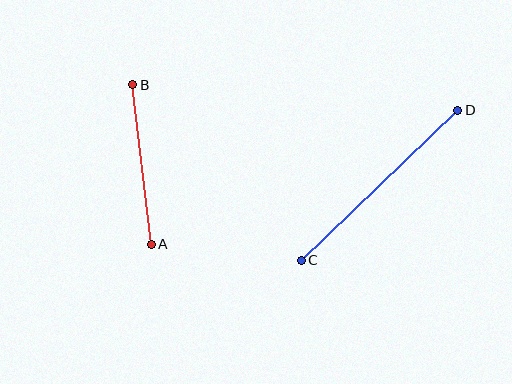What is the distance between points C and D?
The distance is approximately 216 pixels.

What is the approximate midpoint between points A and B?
The midpoint is at approximately (142, 165) pixels.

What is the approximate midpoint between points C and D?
The midpoint is at approximately (379, 185) pixels.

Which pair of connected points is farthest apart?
Points C and D are farthest apart.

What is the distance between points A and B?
The distance is approximately 160 pixels.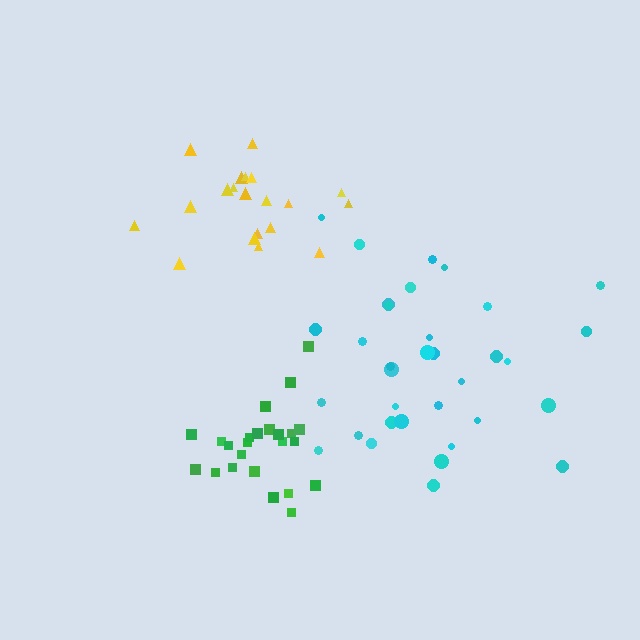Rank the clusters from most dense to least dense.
green, cyan, yellow.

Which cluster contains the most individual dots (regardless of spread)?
Cyan (34).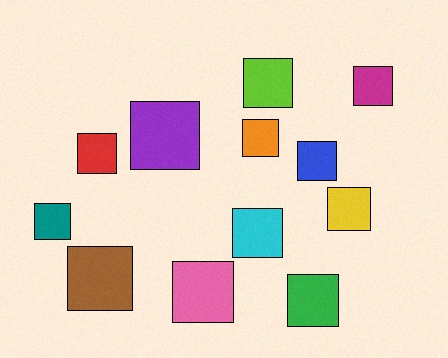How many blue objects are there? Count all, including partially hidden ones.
There is 1 blue object.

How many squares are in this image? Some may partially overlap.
There are 12 squares.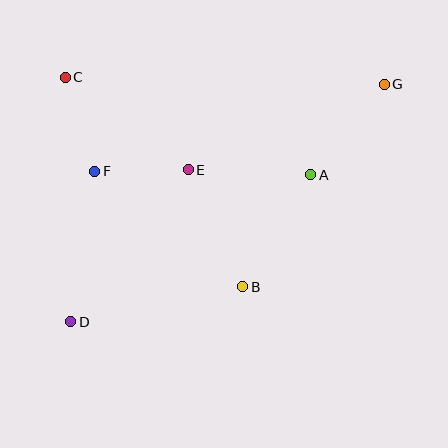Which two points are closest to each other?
Points E and F are closest to each other.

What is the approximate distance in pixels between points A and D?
The distance between A and D is approximately 282 pixels.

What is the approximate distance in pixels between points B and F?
The distance between B and F is approximately 188 pixels.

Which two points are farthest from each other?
Points D and G are farthest from each other.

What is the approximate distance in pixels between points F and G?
The distance between F and G is approximately 302 pixels.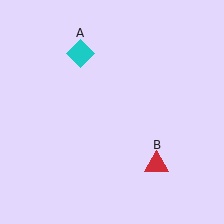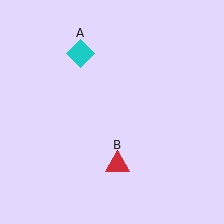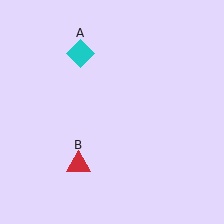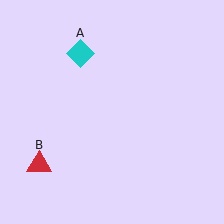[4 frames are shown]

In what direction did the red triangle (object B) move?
The red triangle (object B) moved left.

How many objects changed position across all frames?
1 object changed position: red triangle (object B).